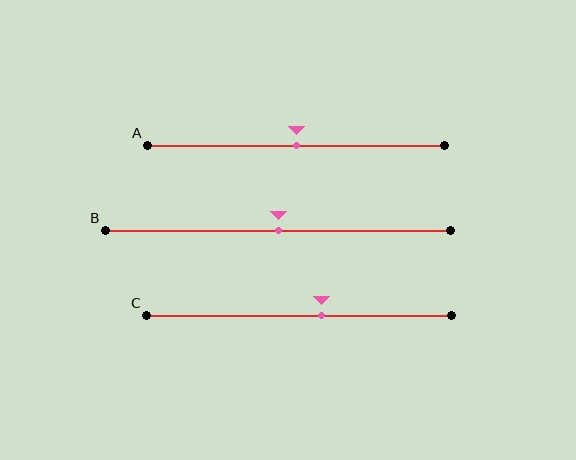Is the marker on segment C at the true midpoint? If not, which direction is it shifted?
No, the marker on segment C is shifted to the right by about 7% of the segment length.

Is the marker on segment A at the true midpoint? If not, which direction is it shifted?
Yes, the marker on segment A is at the true midpoint.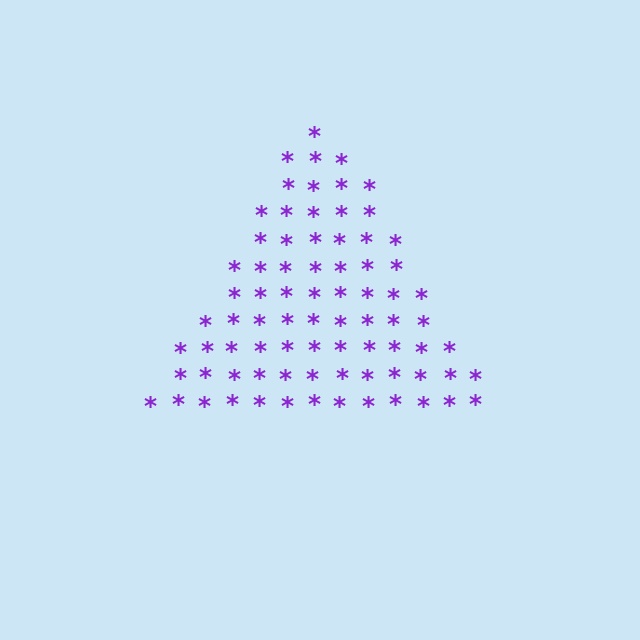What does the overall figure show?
The overall figure shows a triangle.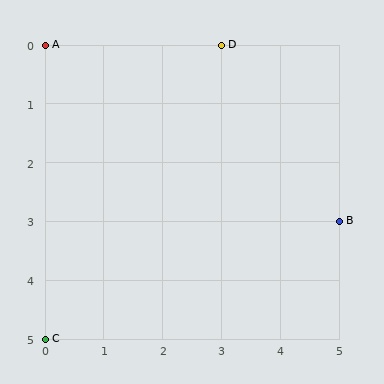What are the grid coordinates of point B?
Point B is at grid coordinates (5, 3).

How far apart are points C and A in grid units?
Points C and A are 5 rows apart.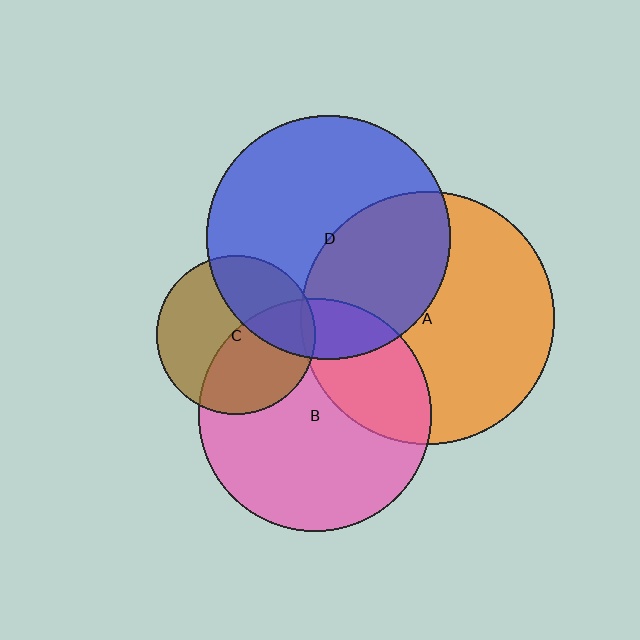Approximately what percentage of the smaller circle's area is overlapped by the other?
Approximately 40%.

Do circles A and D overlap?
Yes.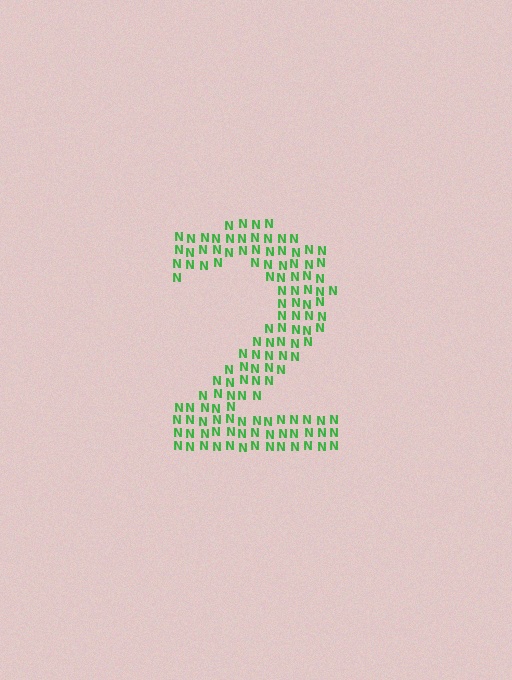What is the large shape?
The large shape is the digit 2.